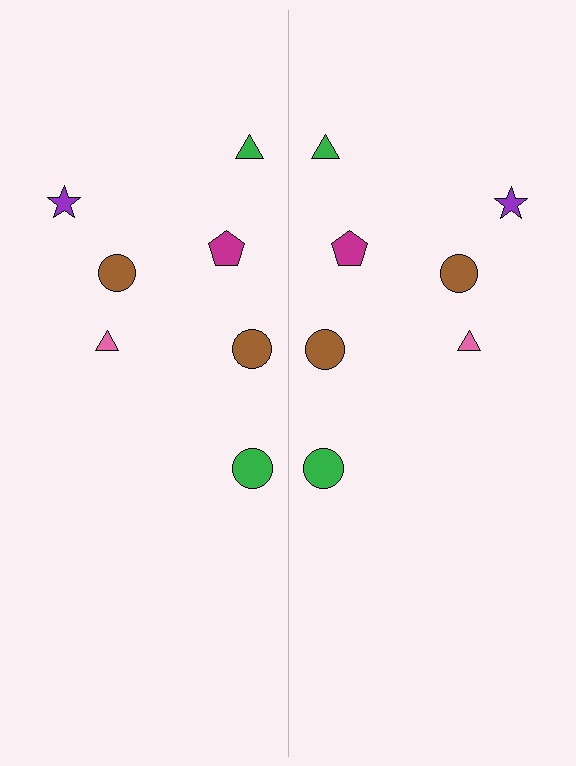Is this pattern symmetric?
Yes, this pattern has bilateral (reflection) symmetry.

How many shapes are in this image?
There are 14 shapes in this image.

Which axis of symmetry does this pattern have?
The pattern has a vertical axis of symmetry running through the center of the image.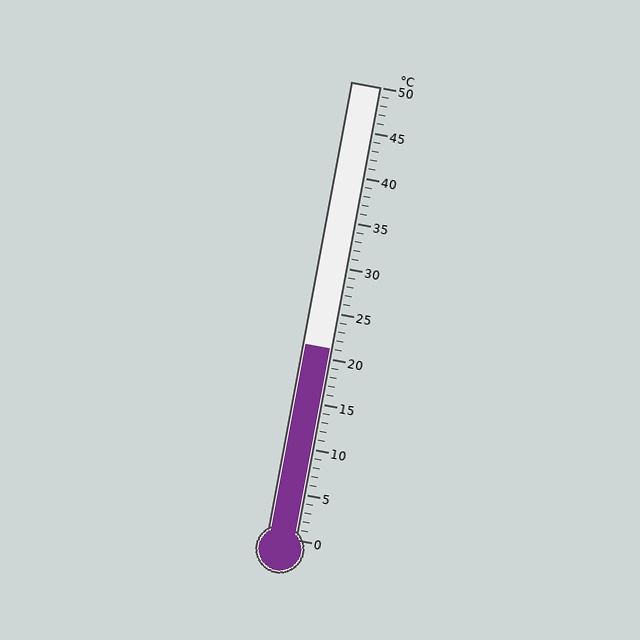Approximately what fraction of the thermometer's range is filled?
The thermometer is filled to approximately 40% of its range.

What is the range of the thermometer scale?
The thermometer scale ranges from 0°C to 50°C.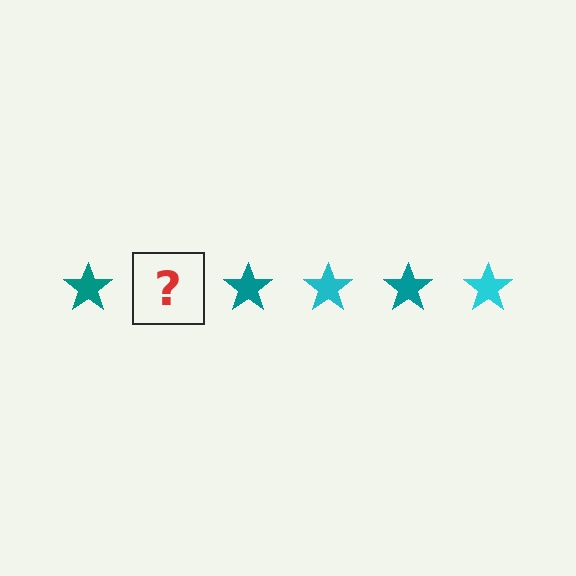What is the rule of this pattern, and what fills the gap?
The rule is that the pattern cycles through teal, cyan stars. The gap should be filled with a cyan star.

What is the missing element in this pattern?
The missing element is a cyan star.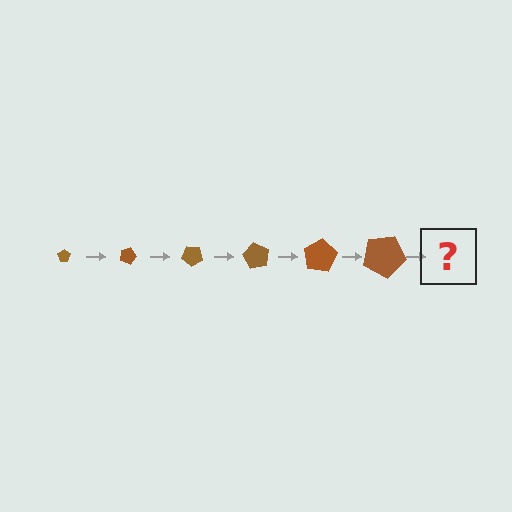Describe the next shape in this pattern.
It should be a pentagon, larger than the previous one and rotated 120 degrees from the start.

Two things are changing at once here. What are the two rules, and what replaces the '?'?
The two rules are that the pentagon grows larger each step and it rotates 20 degrees each step. The '?' should be a pentagon, larger than the previous one and rotated 120 degrees from the start.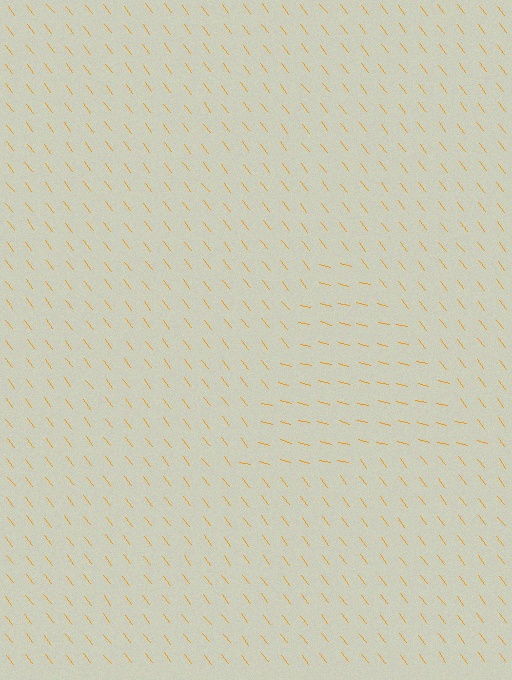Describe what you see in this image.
The image is filled with small orange line segments. A triangle region in the image has lines oriented differently from the surrounding lines, creating a visible texture boundary.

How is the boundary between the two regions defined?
The boundary is defined purely by a change in line orientation (approximately 38 degrees difference). All lines are the same color and thickness.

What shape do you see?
I see a triangle.